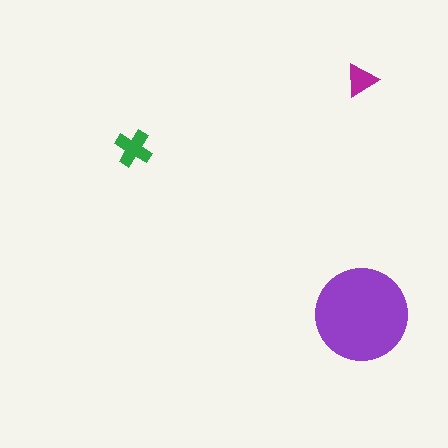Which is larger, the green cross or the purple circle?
The purple circle.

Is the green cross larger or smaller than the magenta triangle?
Larger.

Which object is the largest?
The purple circle.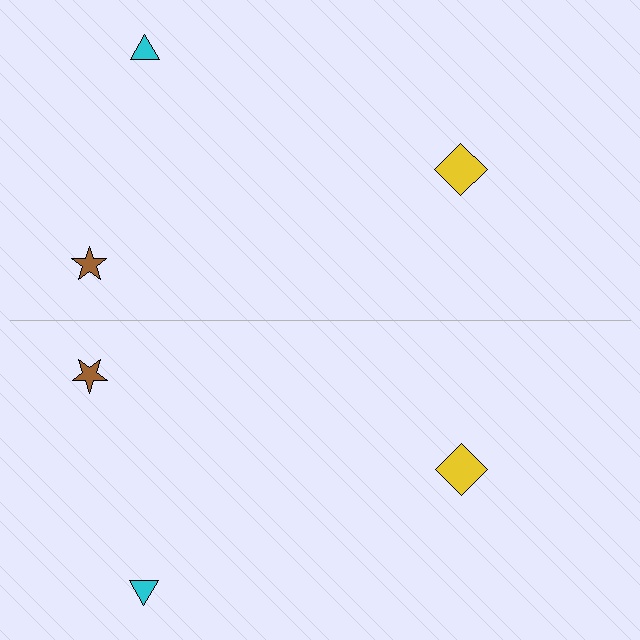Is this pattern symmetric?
Yes, this pattern has bilateral (reflection) symmetry.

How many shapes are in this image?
There are 6 shapes in this image.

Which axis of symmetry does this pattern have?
The pattern has a horizontal axis of symmetry running through the center of the image.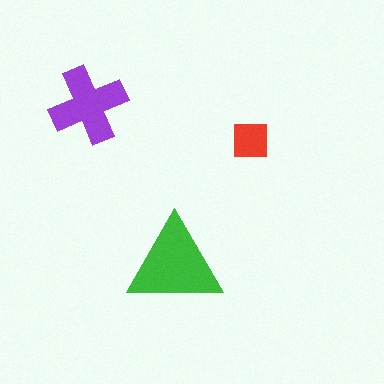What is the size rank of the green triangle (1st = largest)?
1st.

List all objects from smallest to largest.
The red square, the purple cross, the green triangle.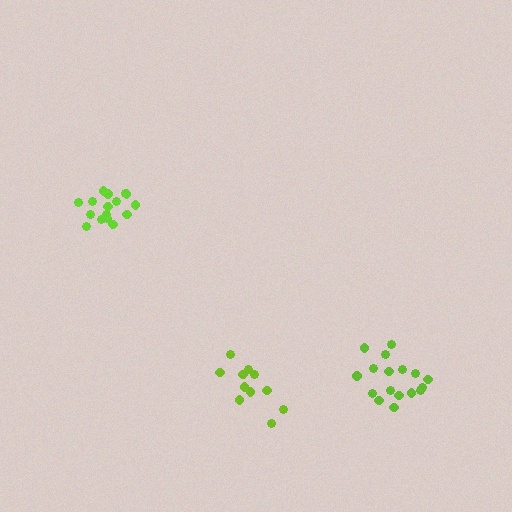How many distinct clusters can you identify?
There are 3 distinct clusters.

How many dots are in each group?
Group 1: 16 dots, Group 2: 17 dots, Group 3: 11 dots (44 total).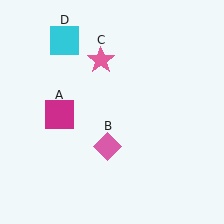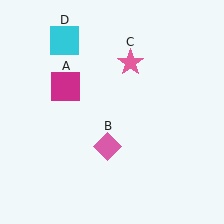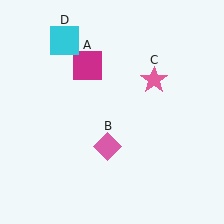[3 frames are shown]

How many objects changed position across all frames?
2 objects changed position: magenta square (object A), pink star (object C).